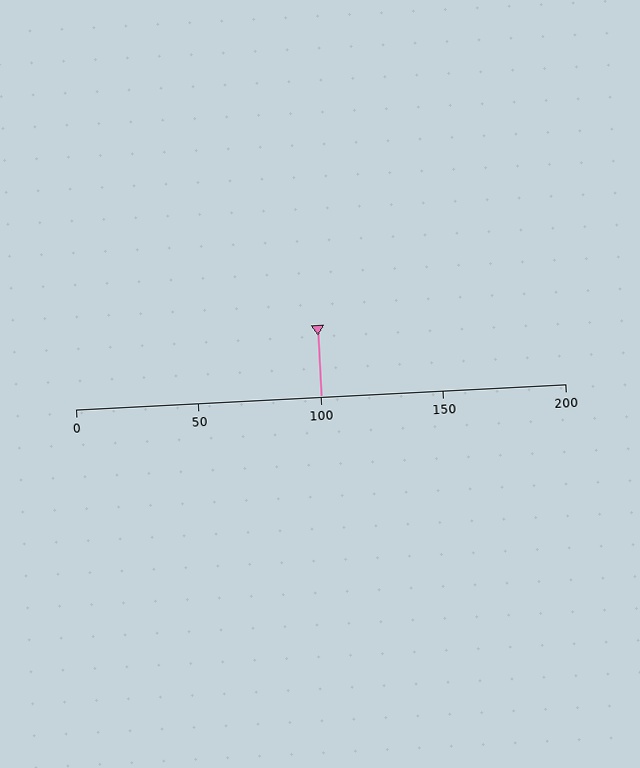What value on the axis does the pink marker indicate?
The marker indicates approximately 100.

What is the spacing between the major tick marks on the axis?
The major ticks are spaced 50 apart.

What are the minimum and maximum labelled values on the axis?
The axis runs from 0 to 200.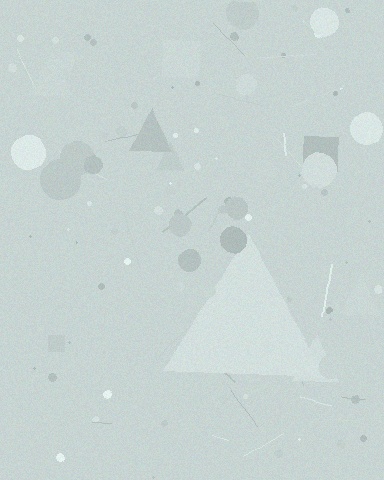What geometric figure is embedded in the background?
A triangle is embedded in the background.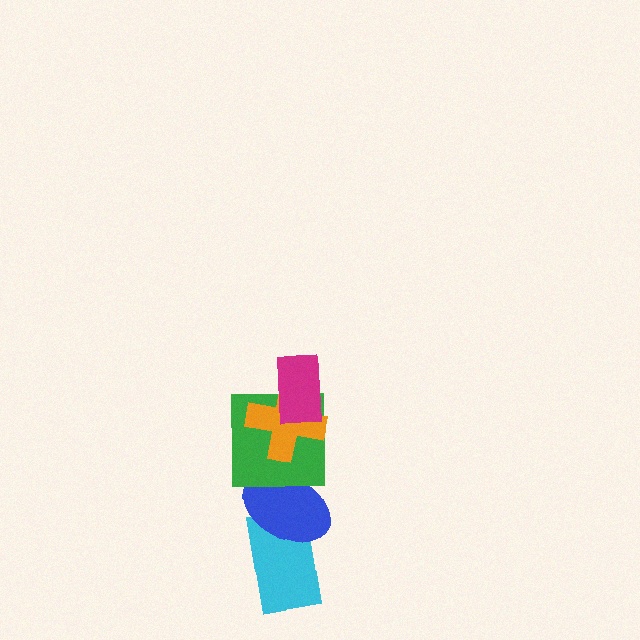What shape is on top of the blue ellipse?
The green square is on top of the blue ellipse.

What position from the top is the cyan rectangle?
The cyan rectangle is 5th from the top.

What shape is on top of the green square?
The orange cross is on top of the green square.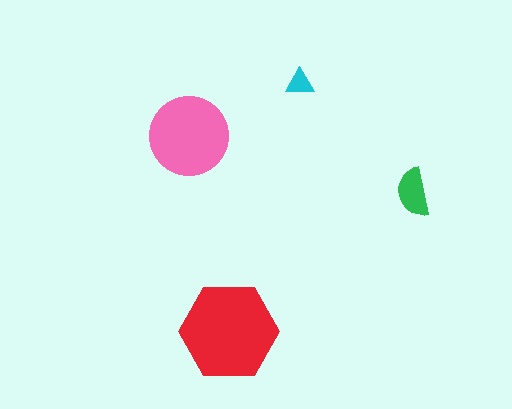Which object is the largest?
The red hexagon.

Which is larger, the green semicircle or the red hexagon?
The red hexagon.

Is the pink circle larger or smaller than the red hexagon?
Smaller.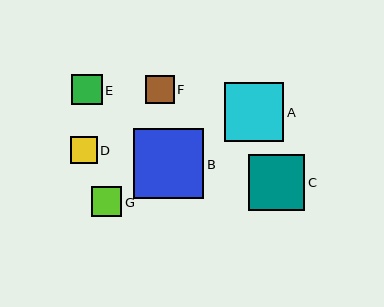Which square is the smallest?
Square D is the smallest with a size of approximately 27 pixels.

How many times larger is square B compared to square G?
Square B is approximately 2.3 times the size of square G.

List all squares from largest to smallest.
From largest to smallest: B, A, C, G, E, F, D.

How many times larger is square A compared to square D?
Square A is approximately 2.2 times the size of square D.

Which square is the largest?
Square B is the largest with a size of approximately 70 pixels.